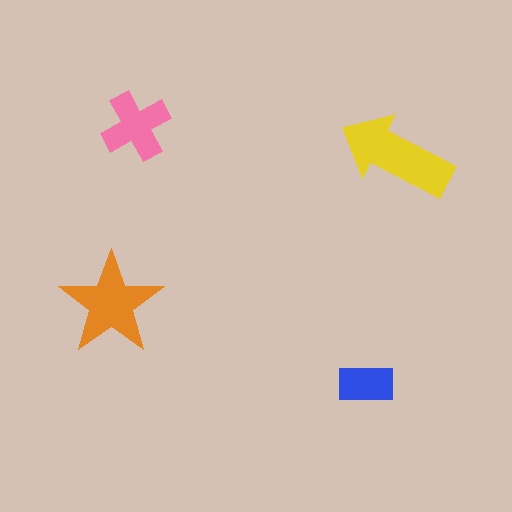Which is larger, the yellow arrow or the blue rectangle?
The yellow arrow.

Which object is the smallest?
The blue rectangle.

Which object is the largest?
The yellow arrow.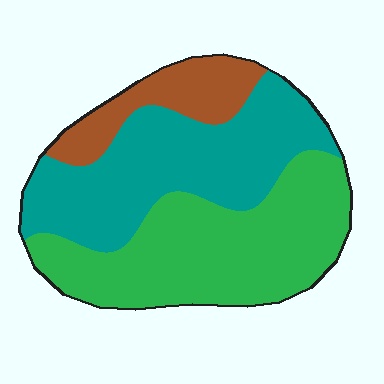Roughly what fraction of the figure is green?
Green covers around 45% of the figure.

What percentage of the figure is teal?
Teal takes up about two fifths (2/5) of the figure.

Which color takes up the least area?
Brown, at roughly 15%.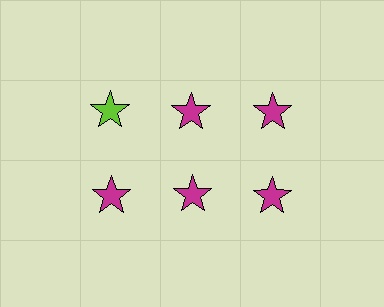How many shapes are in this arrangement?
There are 6 shapes arranged in a grid pattern.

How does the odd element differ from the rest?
It has a different color: lime instead of magenta.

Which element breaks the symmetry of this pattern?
The lime star in the top row, leftmost column breaks the symmetry. All other shapes are magenta stars.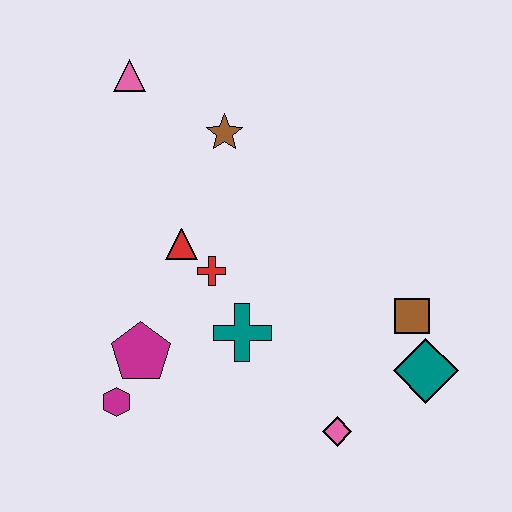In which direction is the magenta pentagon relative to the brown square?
The magenta pentagon is to the left of the brown square.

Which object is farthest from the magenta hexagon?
The pink triangle is farthest from the magenta hexagon.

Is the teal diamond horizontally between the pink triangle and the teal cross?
No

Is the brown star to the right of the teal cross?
No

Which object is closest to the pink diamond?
The teal diamond is closest to the pink diamond.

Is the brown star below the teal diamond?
No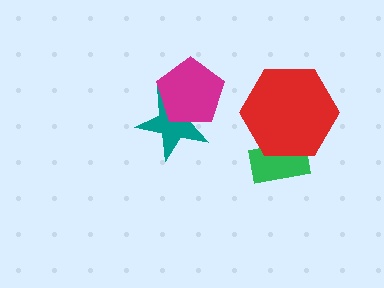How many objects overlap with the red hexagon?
1 object overlaps with the red hexagon.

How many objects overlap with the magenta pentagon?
1 object overlaps with the magenta pentagon.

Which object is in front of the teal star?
The magenta pentagon is in front of the teal star.